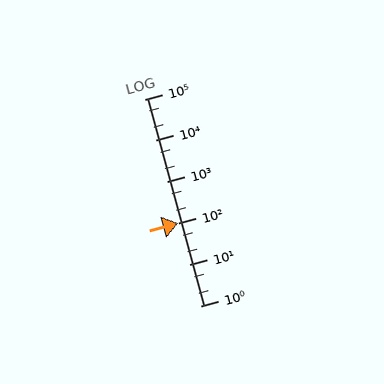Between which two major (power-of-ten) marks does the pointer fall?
The pointer is between 100 and 1000.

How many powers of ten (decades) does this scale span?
The scale spans 5 decades, from 1 to 100000.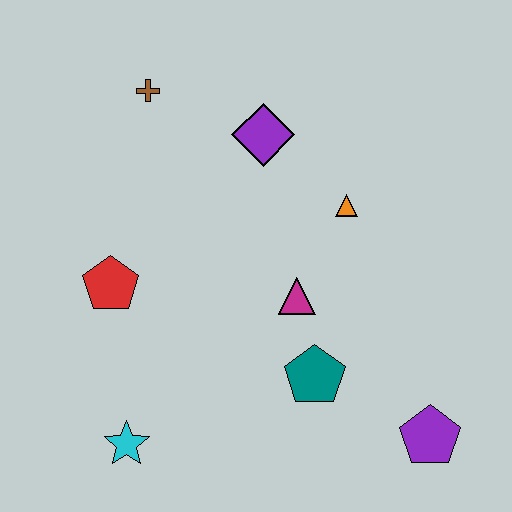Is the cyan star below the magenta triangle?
Yes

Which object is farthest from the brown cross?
The purple pentagon is farthest from the brown cross.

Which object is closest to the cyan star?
The red pentagon is closest to the cyan star.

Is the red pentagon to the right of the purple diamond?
No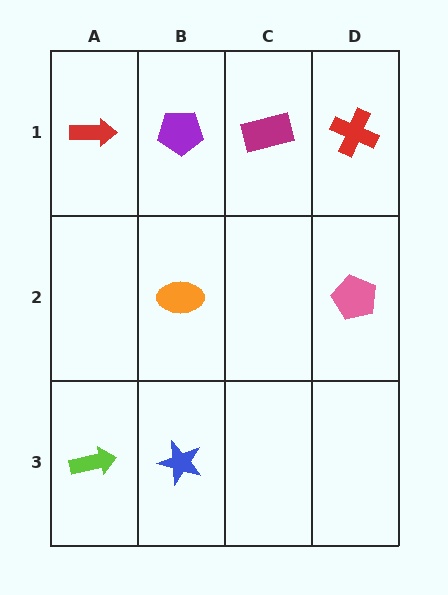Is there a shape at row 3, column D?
No, that cell is empty.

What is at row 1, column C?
A magenta rectangle.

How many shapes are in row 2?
2 shapes.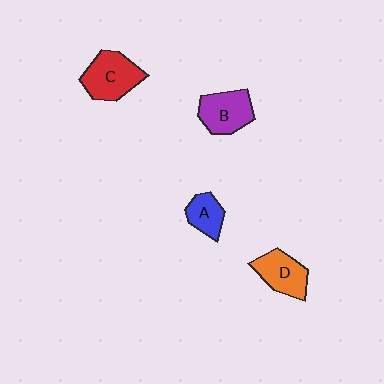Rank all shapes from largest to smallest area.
From largest to smallest: C (red), B (purple), D (orange), A (blue).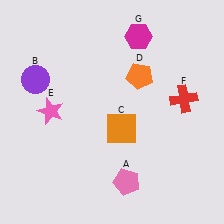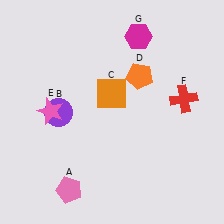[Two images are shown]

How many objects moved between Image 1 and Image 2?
3 objects moved between the two images.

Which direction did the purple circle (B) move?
The purple circle (B) moved down.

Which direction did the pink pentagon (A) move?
The pink pentagon (A) moved left.